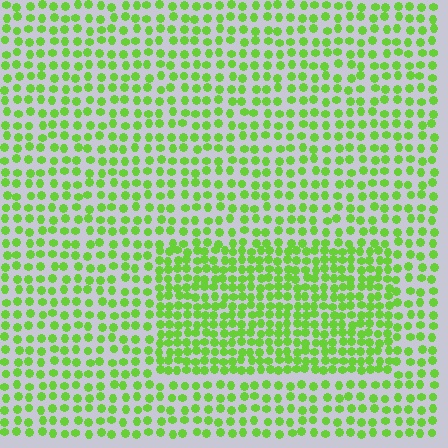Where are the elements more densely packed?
The elements are more densely packed inside the rectangle boundary.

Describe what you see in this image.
The image contains small lime elements arranged at two different densities. A rectangle-shaped region is visible where the elements are more densely packed than the surrounding area.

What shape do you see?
I see a rectangle.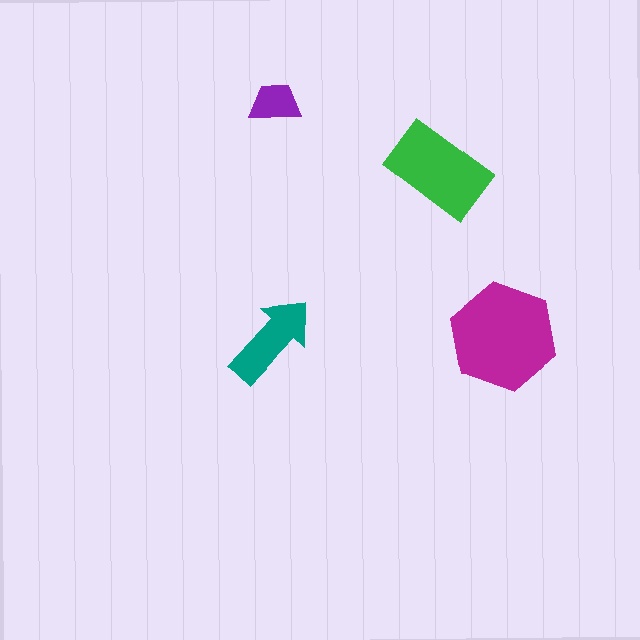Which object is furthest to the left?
The teal arrow is leftmost.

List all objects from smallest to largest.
The purple trapezoid, the teal arrow, the green rectangle, the magenta hexagon.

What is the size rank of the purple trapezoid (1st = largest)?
4th.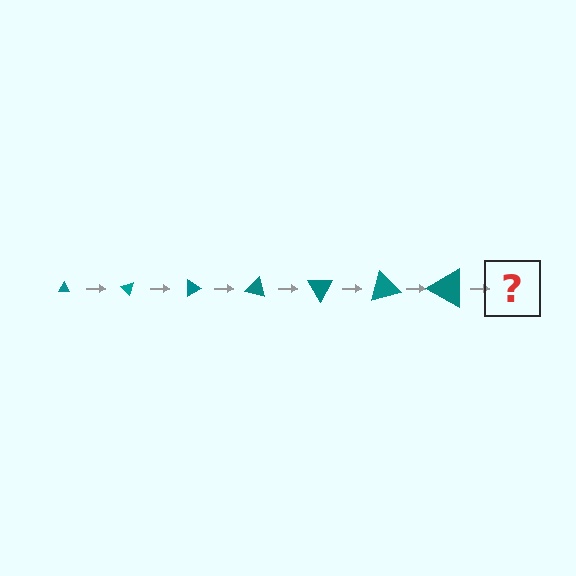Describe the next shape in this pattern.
It should be a triangle, larger than the previous one and rotated 315 degrees from the start.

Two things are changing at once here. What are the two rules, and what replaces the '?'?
The two rules are that the triangle grows larger each step and it rotates 45 degrees each step. The '?' should be a triangle, larger than the previous one and rotated 315 degrees from the start.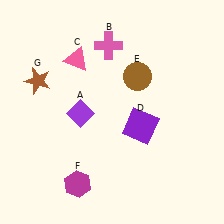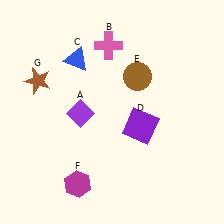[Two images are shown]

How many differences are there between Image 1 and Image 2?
There is 1 difference between the two images.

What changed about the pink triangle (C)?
In Image 1, C is pink. In Image 2, it changed to blue.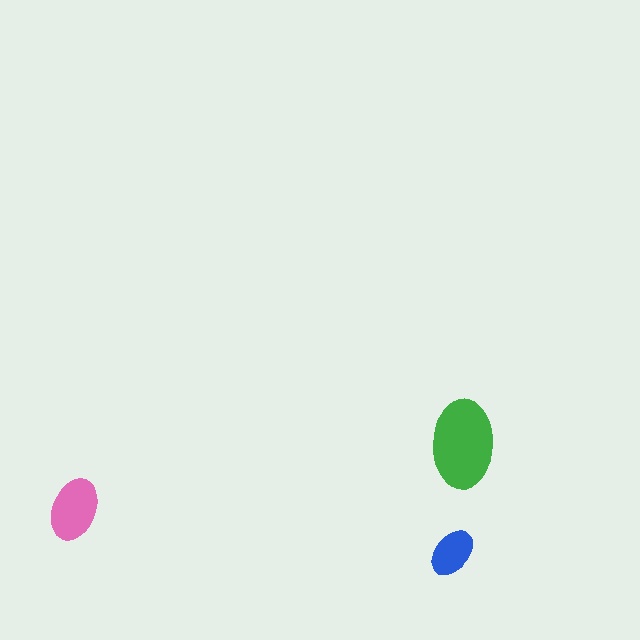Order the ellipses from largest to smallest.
the green one, the pink one, the blue one.